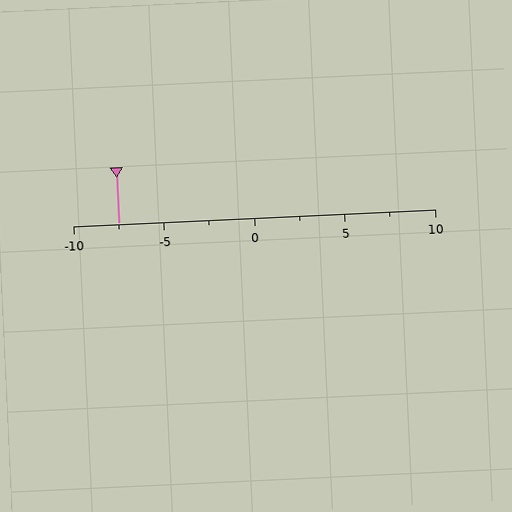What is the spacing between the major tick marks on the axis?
The major ticks are spaced 5 apart.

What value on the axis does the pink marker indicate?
The marker indicates approximately -7.5.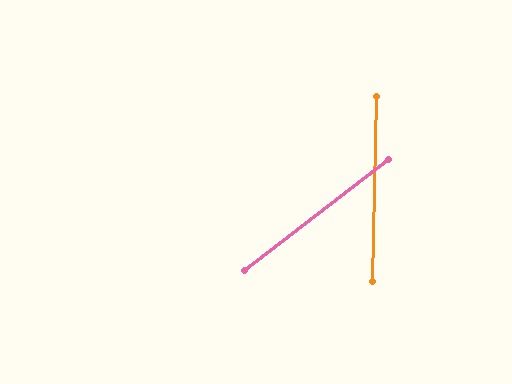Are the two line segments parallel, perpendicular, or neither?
Neither parallel nor perpendicular — they differ by about 51°.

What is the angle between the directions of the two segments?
Approximately 51 degrees.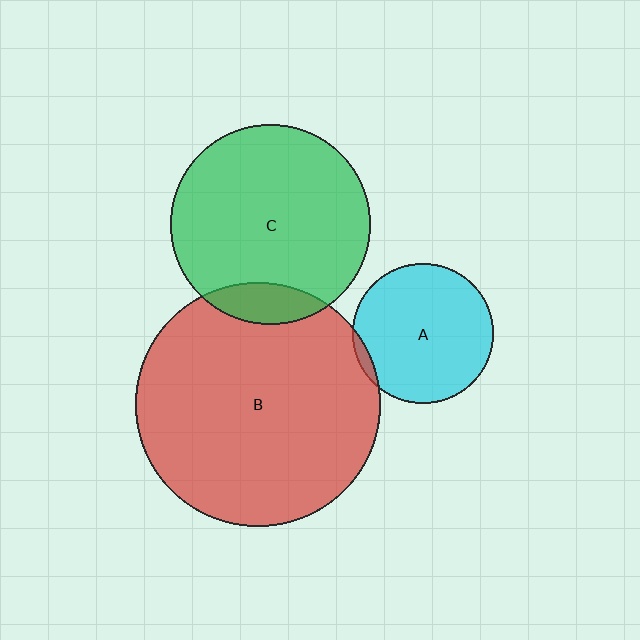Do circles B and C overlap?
Yes.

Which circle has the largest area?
Circle B (red).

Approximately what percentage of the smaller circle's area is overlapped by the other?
Approximately 10%.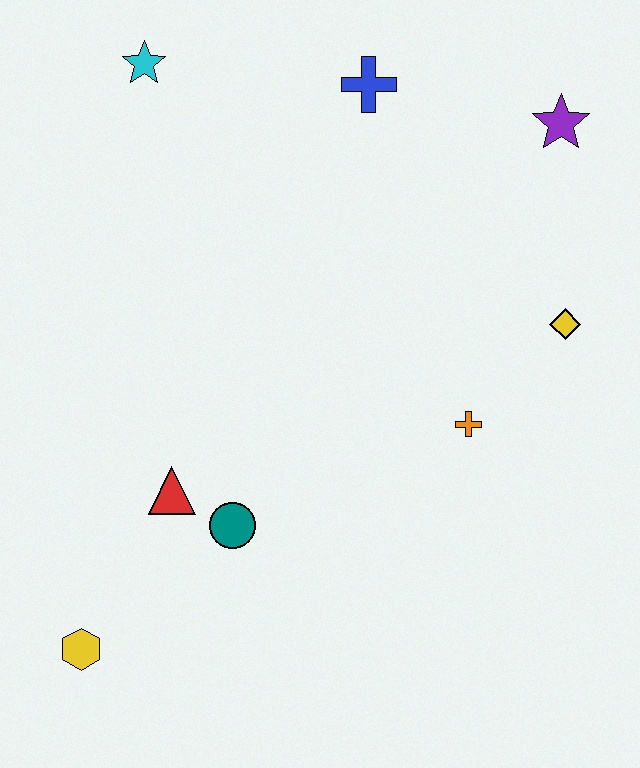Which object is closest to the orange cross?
The yellow diamond is closest to the orange cross.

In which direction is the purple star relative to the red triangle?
The purple star is to the right of the red triangle.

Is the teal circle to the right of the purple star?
No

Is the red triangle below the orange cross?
Yes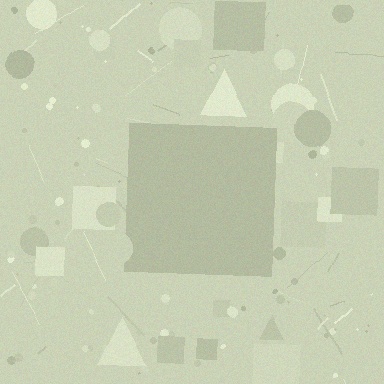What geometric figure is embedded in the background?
A square is embedded in the background.